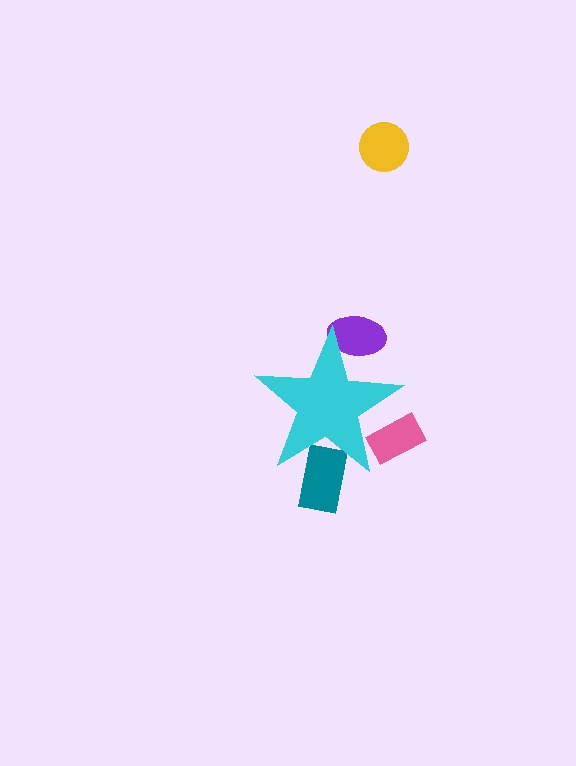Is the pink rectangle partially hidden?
Yes, the pink rectangle is partially hidden behind the cyan star.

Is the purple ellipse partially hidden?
Yes, the purple ellipse is partially hidden behind the cyan star.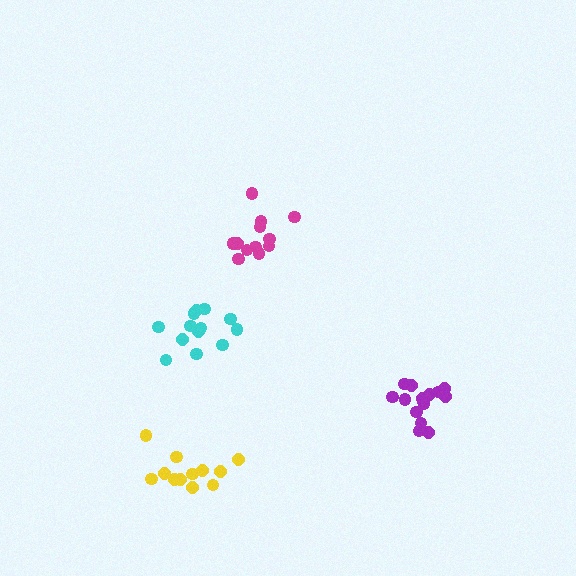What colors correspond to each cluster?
The clusters are colored: yellow, magenta, purple, cyan.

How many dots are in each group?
Group 1: 12 dots, Group 2: 12 dots, Group 3: 15 dots, Group 4: 13 dots (52 total).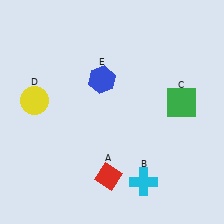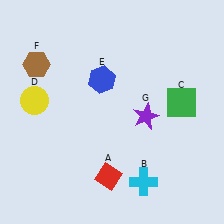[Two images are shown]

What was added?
A brown hexagon (F), a purple star (G) were added in Image 2.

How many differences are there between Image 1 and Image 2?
There are 2 differences between the two images.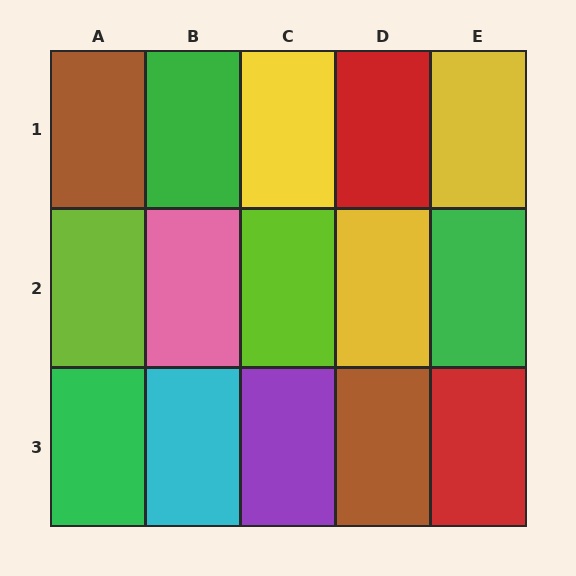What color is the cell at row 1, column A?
Brown.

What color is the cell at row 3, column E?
Red.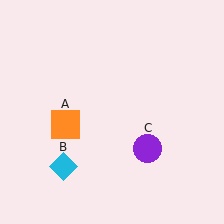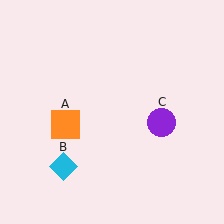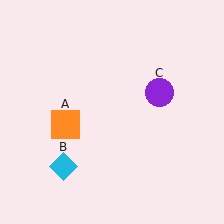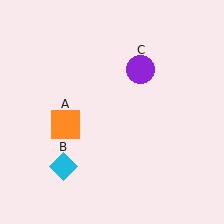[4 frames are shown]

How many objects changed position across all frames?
1 object changed position: purple circle (object C).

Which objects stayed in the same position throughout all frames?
Orange square (object A) and cyan diamond (object B) remained stationary.